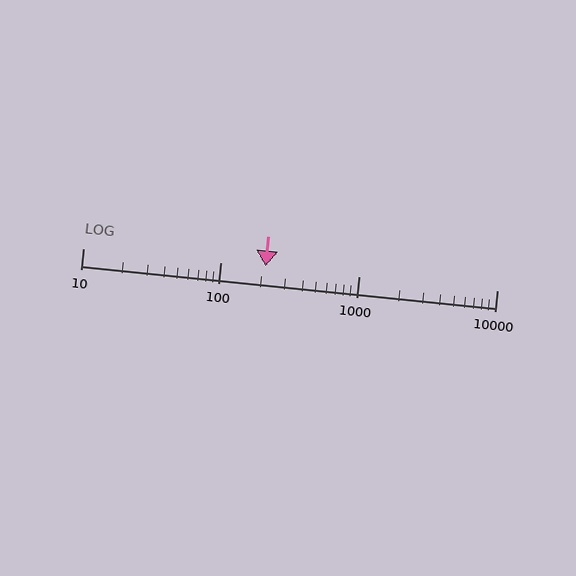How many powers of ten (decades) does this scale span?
The scale spans 3 decades, from 10 to 10000.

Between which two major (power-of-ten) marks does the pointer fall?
The pointer is between 100 and 1000.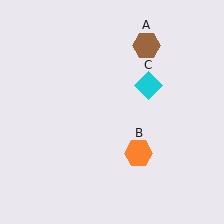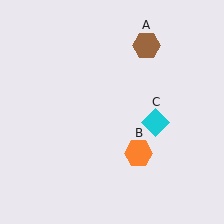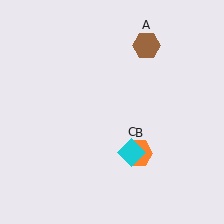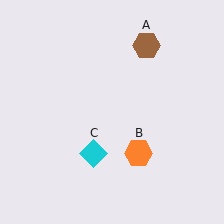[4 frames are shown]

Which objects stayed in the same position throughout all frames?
Brown hexagon (object A) and orange hexagon (object B) remained stationary.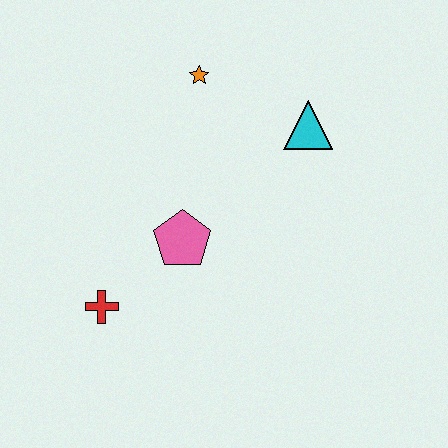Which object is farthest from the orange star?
The red cross is farthest from the orange star.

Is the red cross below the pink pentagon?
Yes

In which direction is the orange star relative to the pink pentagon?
The orange star is above the pink pentagon.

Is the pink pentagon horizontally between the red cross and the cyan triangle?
Yes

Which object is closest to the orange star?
The cyan triangle is closest to the orange star.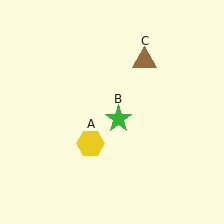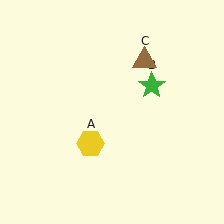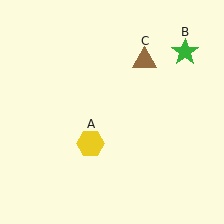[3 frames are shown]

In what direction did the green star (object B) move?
The green star (object B) moved up and to the right.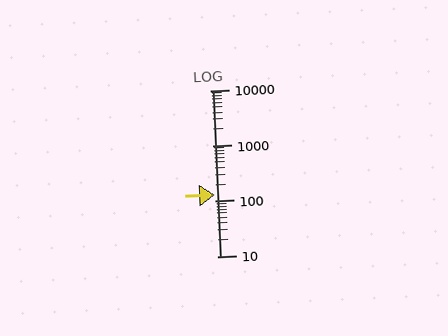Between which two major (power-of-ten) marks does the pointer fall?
The pointer is between 100 and 1000.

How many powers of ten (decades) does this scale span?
The scale spans 3 decades, from 10 to 10000.